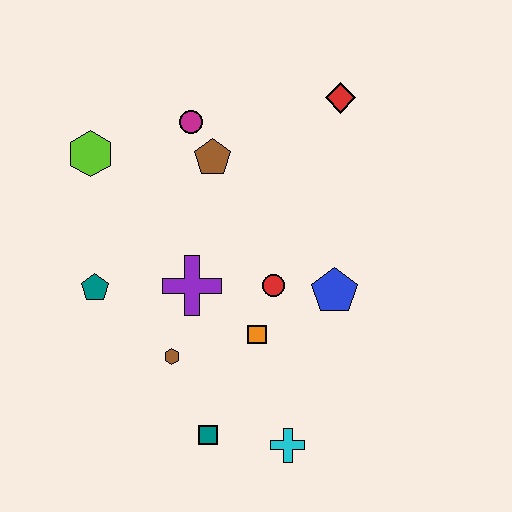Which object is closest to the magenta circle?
The brown pentagon is closest to the magenta circle.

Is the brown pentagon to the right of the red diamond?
No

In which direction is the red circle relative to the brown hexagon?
The red circle is to the right of the brown hexagon.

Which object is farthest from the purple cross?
The red diamond is farthest from the purple cross.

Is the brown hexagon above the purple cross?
No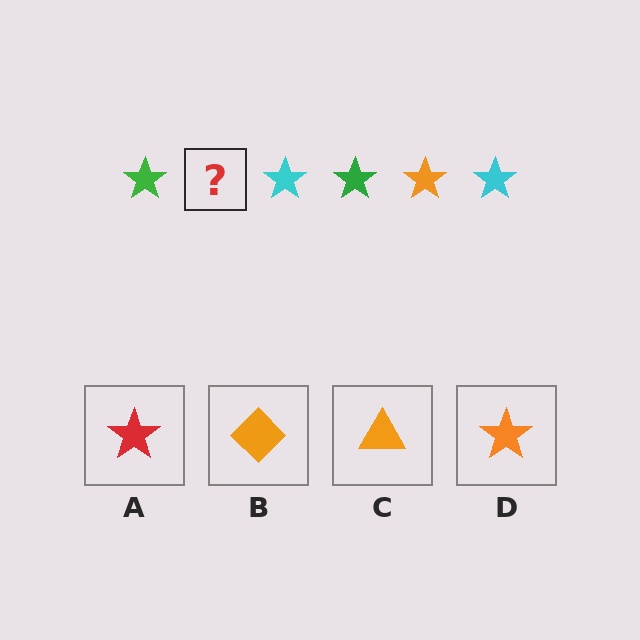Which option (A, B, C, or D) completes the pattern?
D.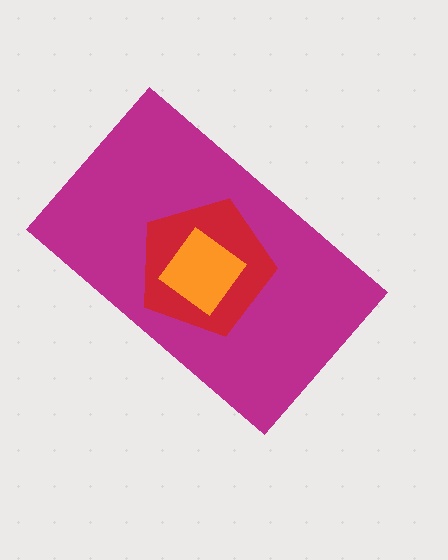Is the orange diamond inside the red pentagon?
Yes.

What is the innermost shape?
The orange diamond.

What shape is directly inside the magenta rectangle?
The red pentagon.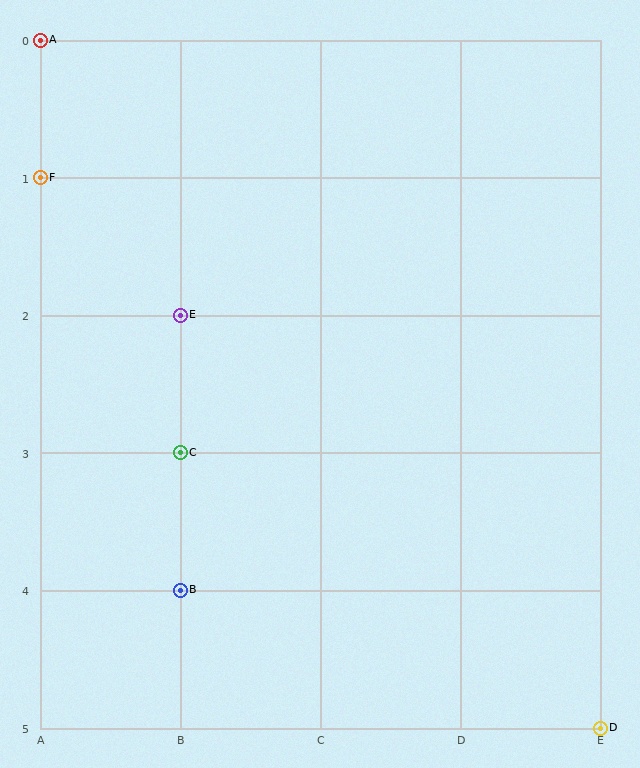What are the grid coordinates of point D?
Point D is at grid coordinates (E, 5).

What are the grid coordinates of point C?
Point C is at grid coordinates (B, 3).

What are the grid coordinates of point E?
Point E is at grid coordinates (B, 2).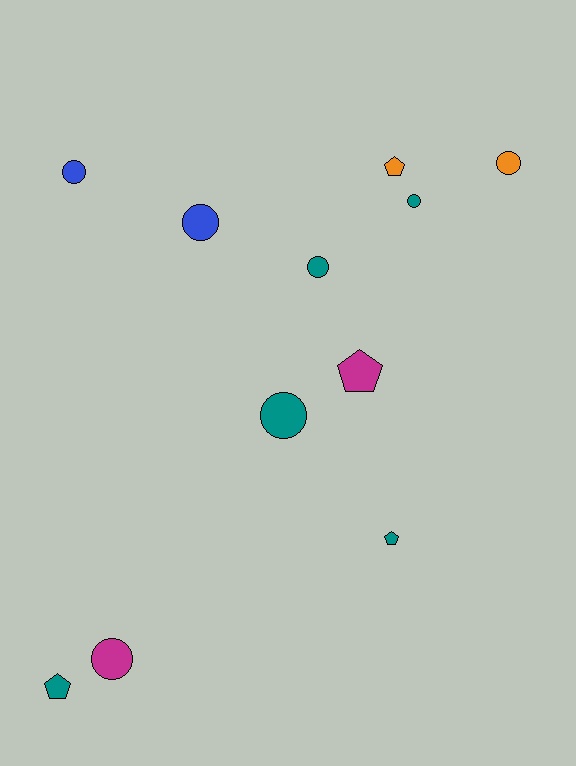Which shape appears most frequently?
Circle, with 7 objects.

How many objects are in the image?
There are 11 objects.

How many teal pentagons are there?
There are 2 teal pentagons.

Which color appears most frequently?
Teal, with 5 objects.